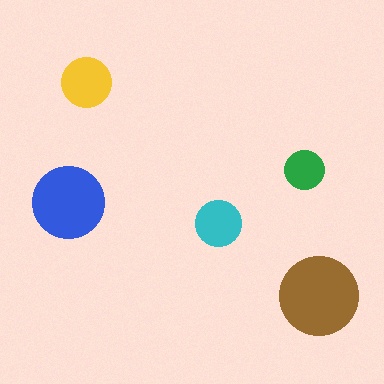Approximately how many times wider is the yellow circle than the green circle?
About 1.5 times wider.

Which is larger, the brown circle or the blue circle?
The brown one.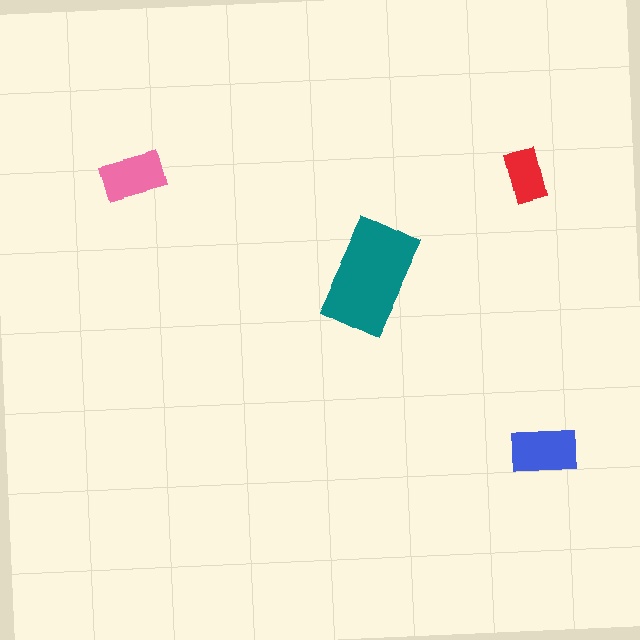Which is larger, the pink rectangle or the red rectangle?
The pink one.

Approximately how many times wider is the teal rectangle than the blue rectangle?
About 1.5 times wider.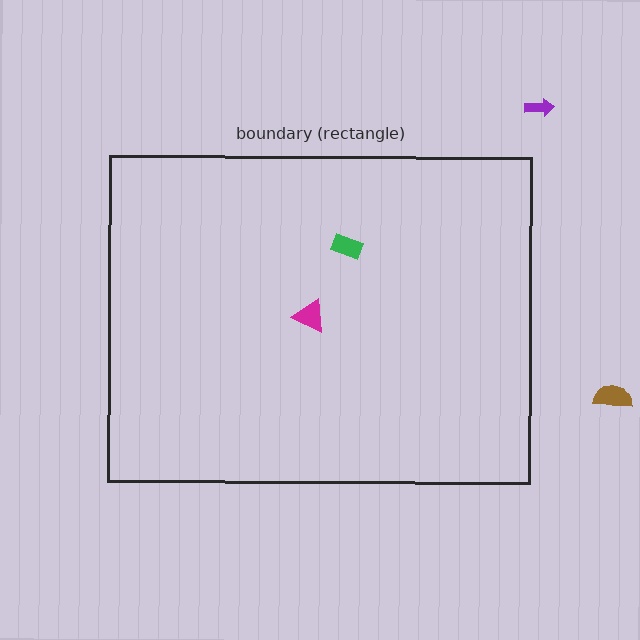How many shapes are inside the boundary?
2 inside, 2 outside.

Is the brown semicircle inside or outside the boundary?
Outside.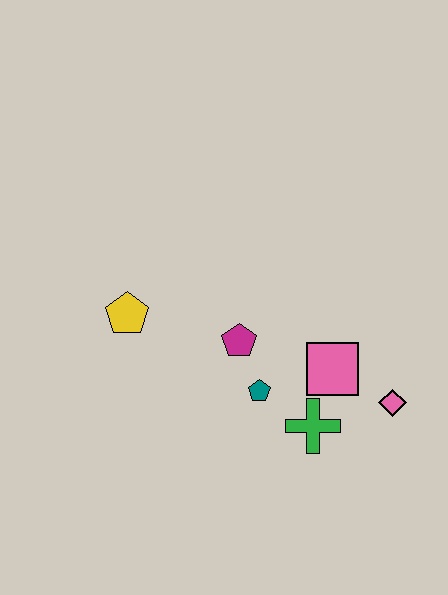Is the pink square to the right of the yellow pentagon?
Yes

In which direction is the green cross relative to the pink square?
The green cross is below the pink square.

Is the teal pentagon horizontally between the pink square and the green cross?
No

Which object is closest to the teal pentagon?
The magenta pentagon is closest to the teal pentagon.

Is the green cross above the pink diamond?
No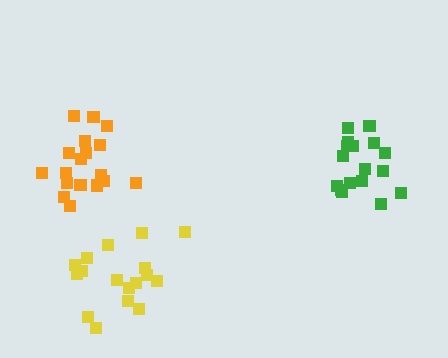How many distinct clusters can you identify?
There are 3 distinct clusters.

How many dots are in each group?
Group 1: 17 dots, Group 2: 18 dots, Group 3: 17 dots (52 total).